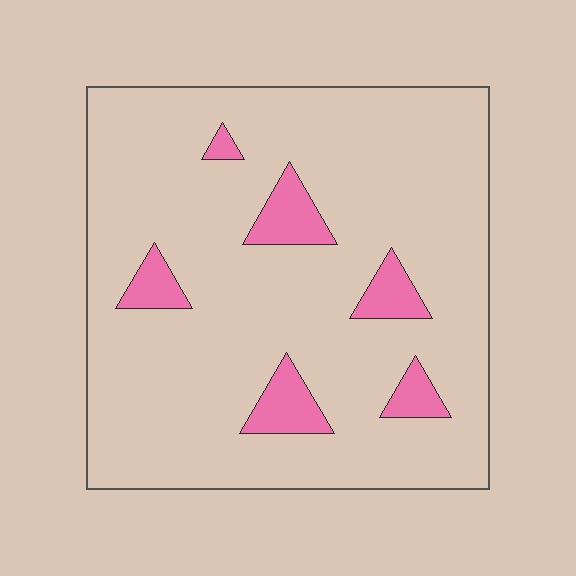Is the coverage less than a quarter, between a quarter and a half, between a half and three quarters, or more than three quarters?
Less than a quarter.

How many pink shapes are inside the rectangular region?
6.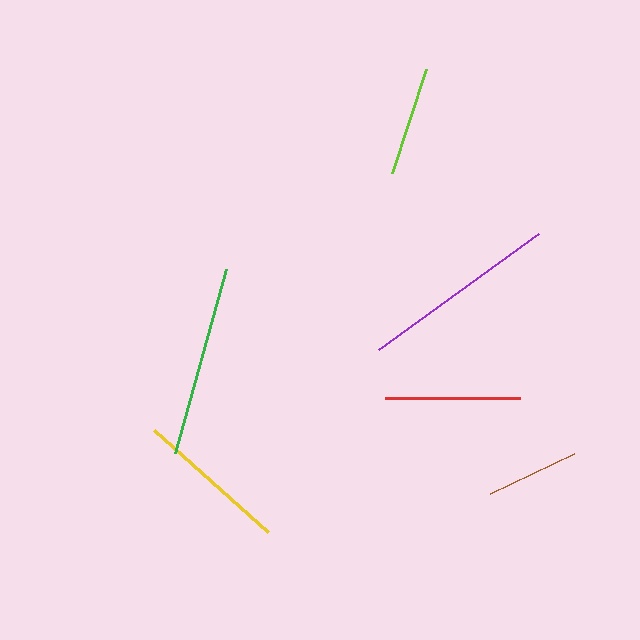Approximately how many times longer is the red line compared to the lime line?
The red line is approximately 1.2 times the length of the lime line.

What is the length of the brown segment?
The brown segment is approximately 94 pixels long.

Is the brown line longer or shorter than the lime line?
The lime line is longer than the brown line.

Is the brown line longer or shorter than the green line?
The green line is longer than the brown line.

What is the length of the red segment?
The red segment is approximately 135 pixels long.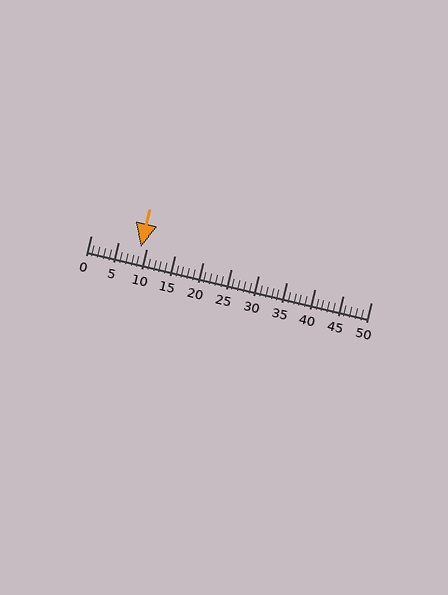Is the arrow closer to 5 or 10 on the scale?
The arrow is closer to 10.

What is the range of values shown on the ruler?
The ruler shows values from 0 to 50.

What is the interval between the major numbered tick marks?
The major tick marks are spaced 5 units apart.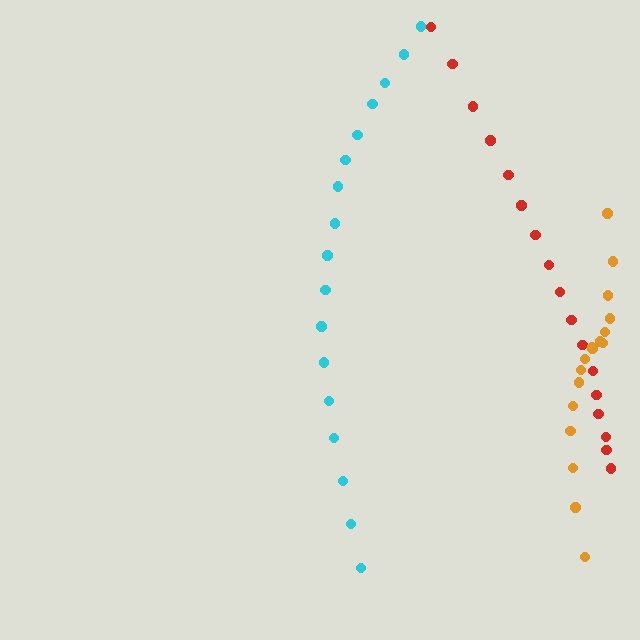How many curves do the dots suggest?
There are 3 distinct paths.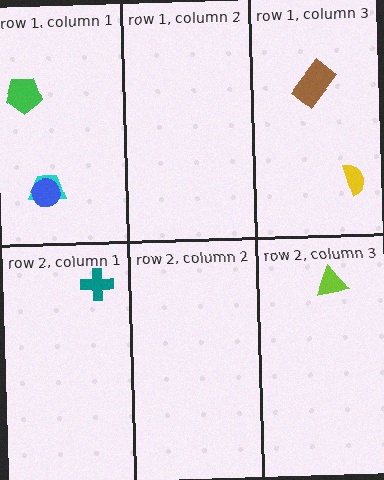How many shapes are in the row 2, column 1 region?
1.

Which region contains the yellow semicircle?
The row 1, column 3 region.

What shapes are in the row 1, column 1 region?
The cyan trapezoid, the green pentagon, the blue circle.